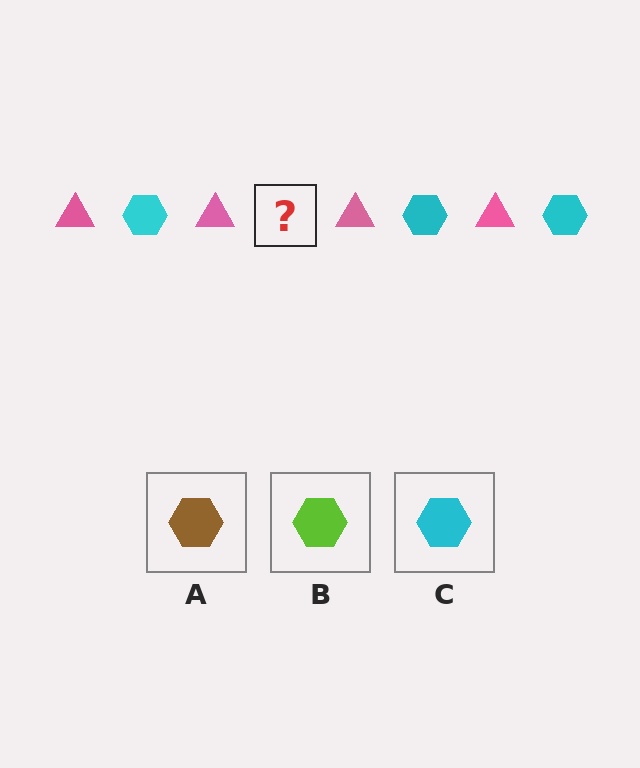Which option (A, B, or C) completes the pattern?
C.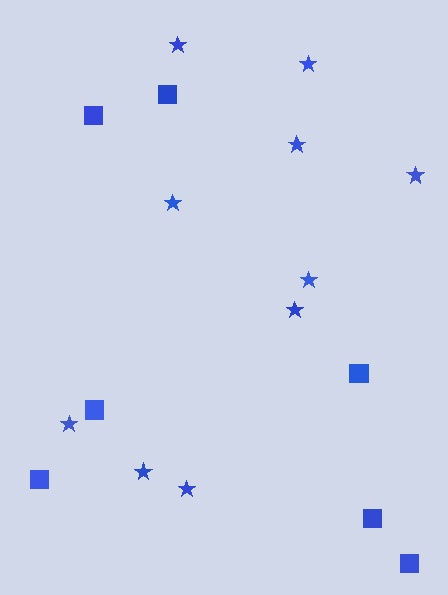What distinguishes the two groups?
There are 2 groups: one group of squares (7) and one group of stars (10).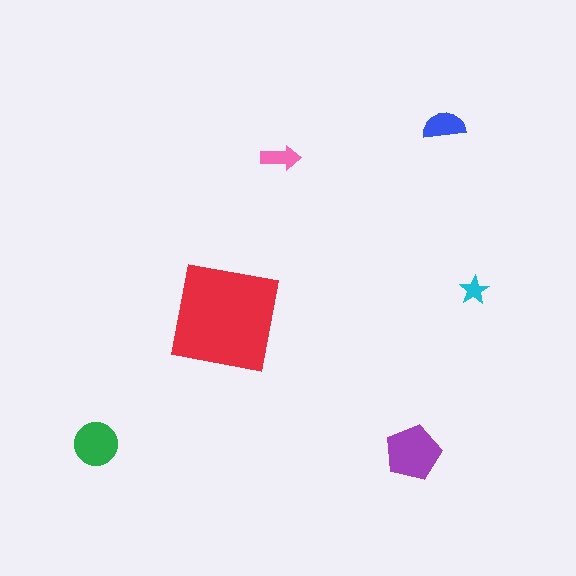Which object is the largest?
The red square.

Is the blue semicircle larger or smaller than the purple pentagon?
Smaller.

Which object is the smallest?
The cyan star.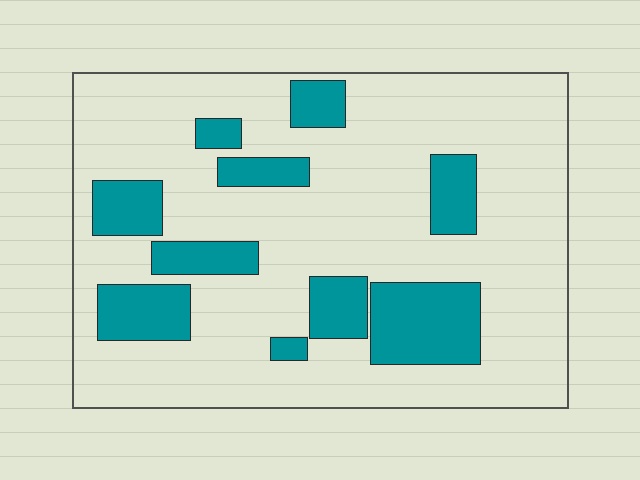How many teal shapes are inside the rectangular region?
10.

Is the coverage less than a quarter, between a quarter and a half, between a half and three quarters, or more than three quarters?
Less than a quarter.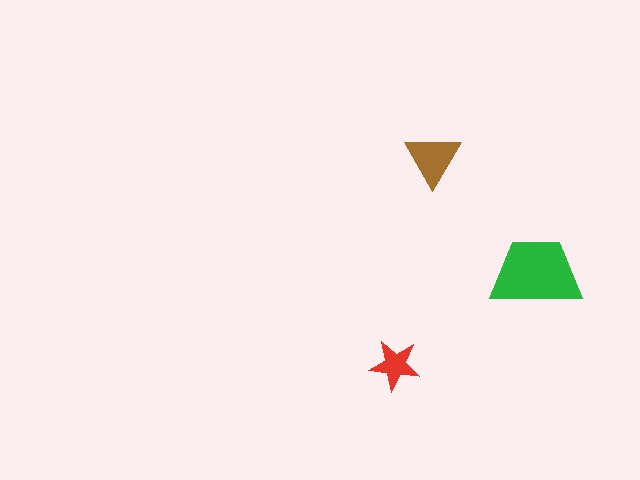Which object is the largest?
The green trapezoid.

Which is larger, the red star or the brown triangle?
The brown triangle.